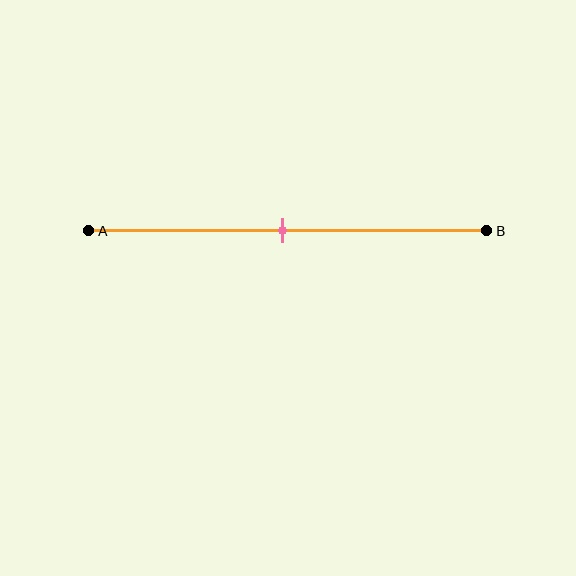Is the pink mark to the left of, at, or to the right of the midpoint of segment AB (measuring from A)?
The pink mark is approximately at the midpoint of segment AB.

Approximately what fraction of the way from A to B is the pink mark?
The pink mark is approximately 50% of the way from A to B.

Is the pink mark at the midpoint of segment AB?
Yes, the mark is approximately at the midpoint.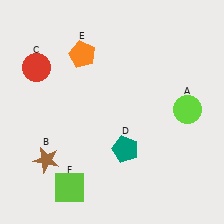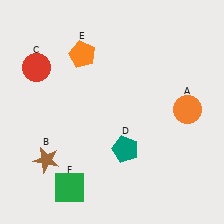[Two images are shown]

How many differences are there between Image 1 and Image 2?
There are 2 differences between the two images.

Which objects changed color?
A changed from lime to orange. F changed from lime to green.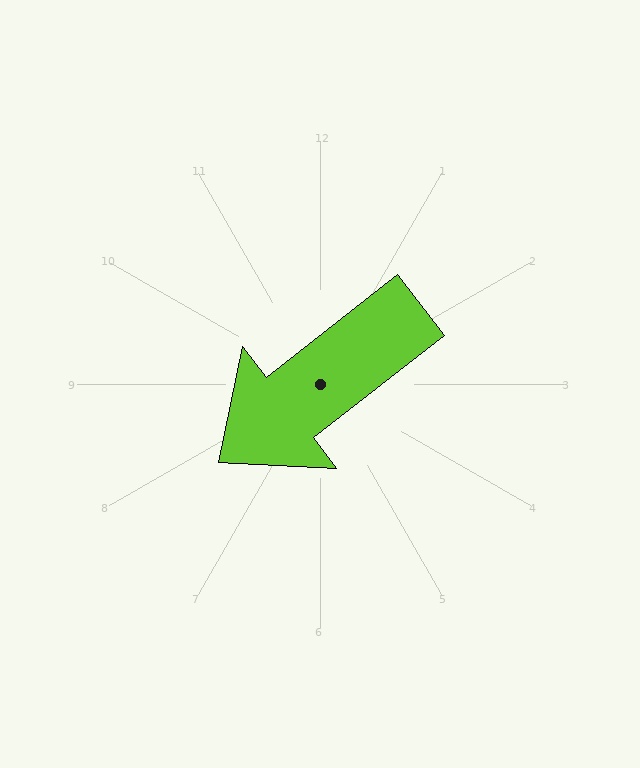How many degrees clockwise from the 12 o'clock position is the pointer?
Approximately 232 degrees.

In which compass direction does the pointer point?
Southwest.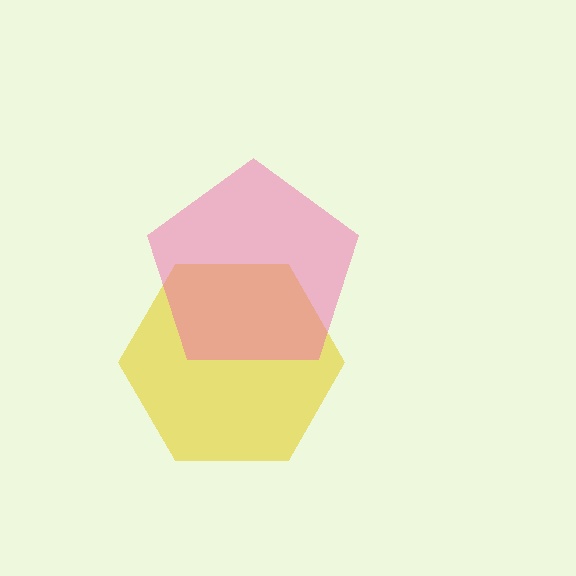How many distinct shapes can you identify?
There are 2 distinct shapes: a yellow hexagon, a pink pentagon.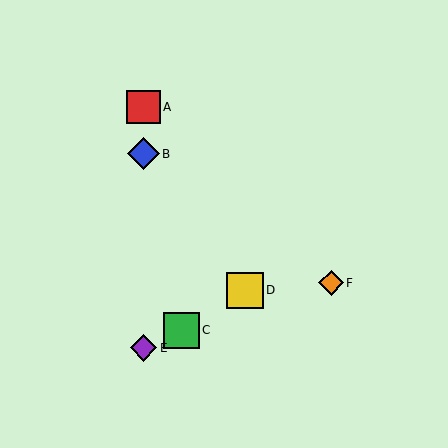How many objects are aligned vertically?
3 objects (A, B, E) are aligned vertically.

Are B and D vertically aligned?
No, B is at x≈143 and D is at x≈245.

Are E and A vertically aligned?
Yes, both are at x≈143.